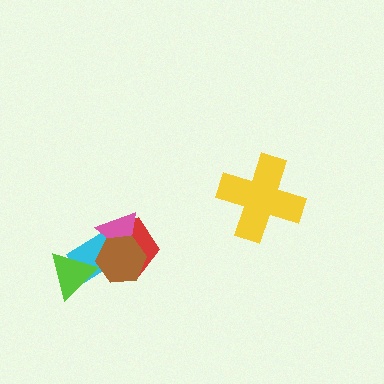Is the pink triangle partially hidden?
Yes, it is partially covered by another shape.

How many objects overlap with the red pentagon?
3 objects overlap with the red pentagon.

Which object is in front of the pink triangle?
The brown hexagon is in front of the pink triangle.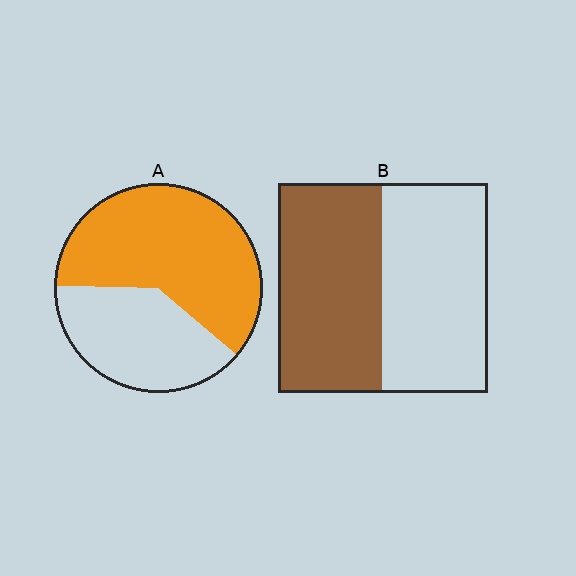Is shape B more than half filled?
Roughly half.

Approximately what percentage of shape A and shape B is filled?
A is approximately 60% and B is approximately 50%.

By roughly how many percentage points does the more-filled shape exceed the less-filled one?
By roughly 10 percentage points (A over B).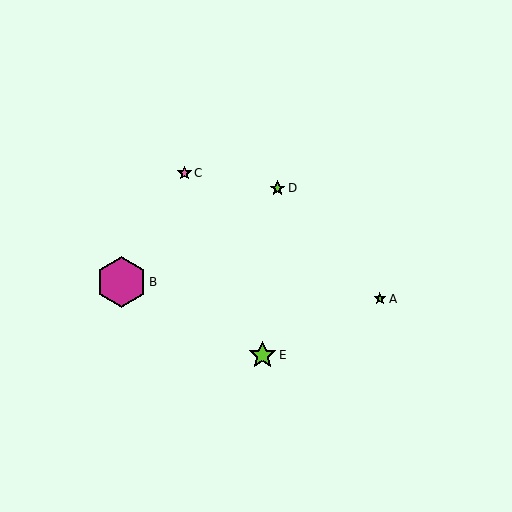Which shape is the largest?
The magenta hexagon (labeled B) is the largest.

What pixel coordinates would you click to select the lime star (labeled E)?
Click at (263, 355) to select the lime star E.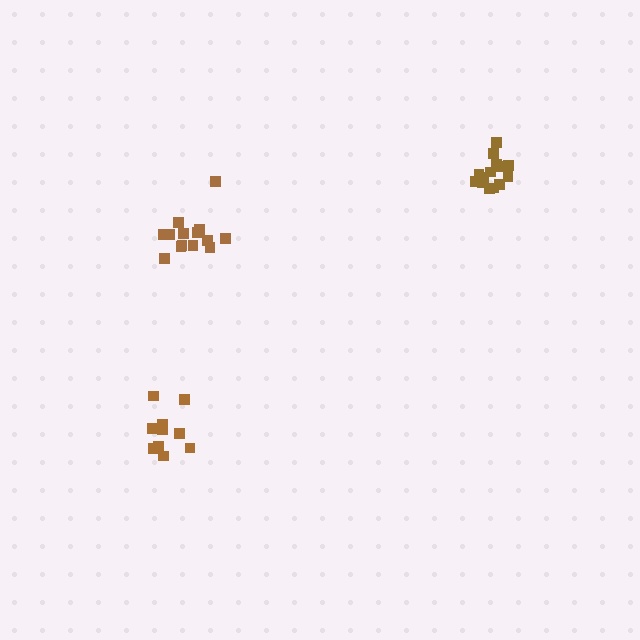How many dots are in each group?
Group 1: 10 dots, Group 2: 15 dots, Group 3: 15 dots (40 total).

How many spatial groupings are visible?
There are 3 spatial groupings.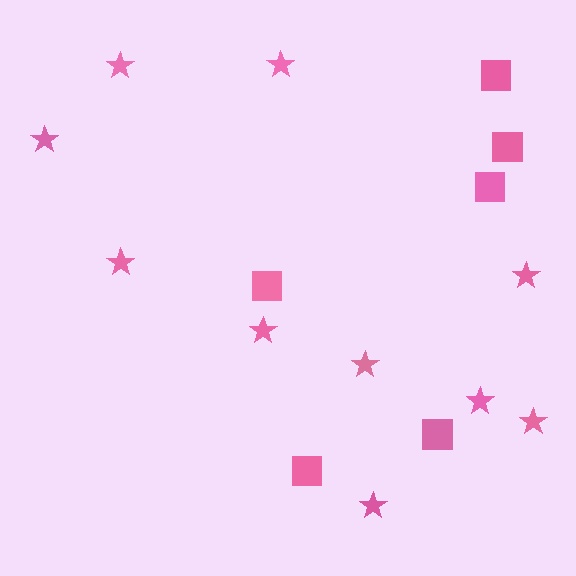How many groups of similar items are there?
There are 2 groups: one group of stars (10) and one group of squares (6).